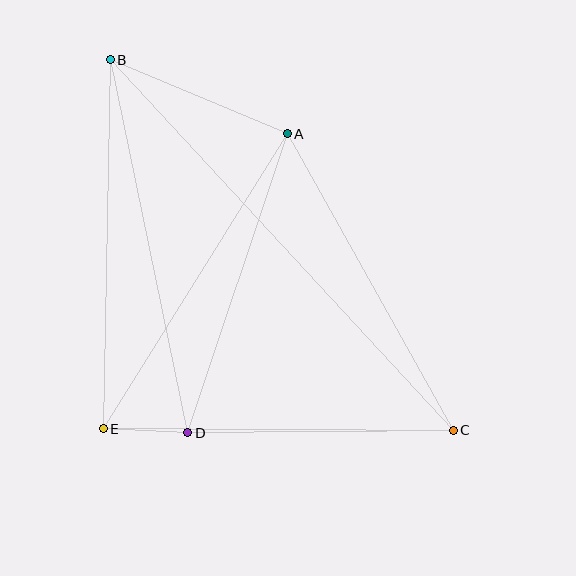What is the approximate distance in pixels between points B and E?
The distance between B and E is approximately 369 pixels.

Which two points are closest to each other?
Points D and E are closest to each other.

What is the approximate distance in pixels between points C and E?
The distance between C and E is approximately 350 pixels.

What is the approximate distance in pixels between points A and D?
The distance between A and D is approximately 315 pixels.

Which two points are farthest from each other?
Points B and C are farthest from each other.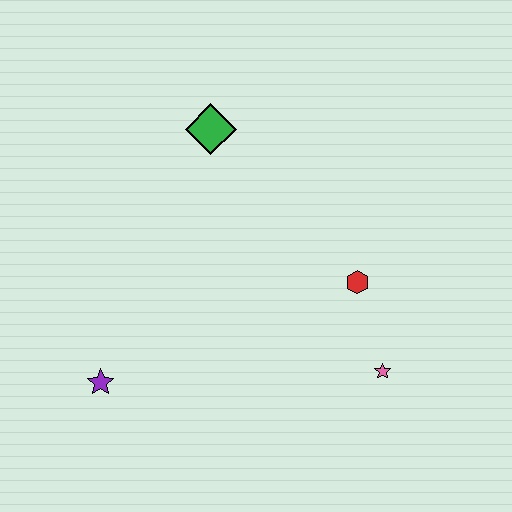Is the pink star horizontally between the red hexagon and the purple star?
No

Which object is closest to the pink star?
The red hexagon is closest to the pink star.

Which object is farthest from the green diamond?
The pink star is farthest from the green diamond.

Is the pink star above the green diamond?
No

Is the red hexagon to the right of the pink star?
No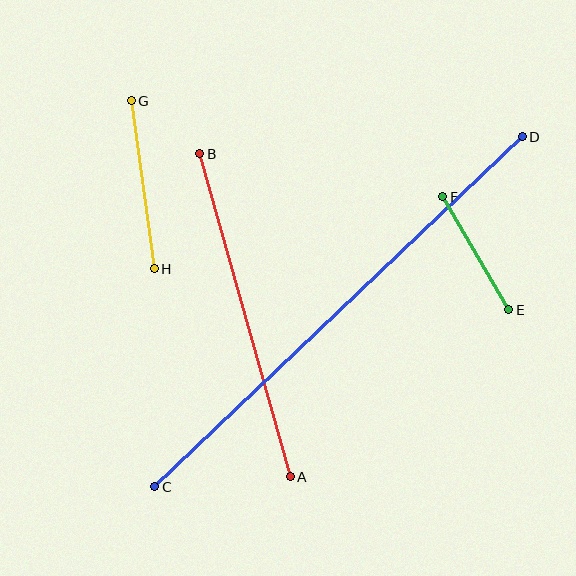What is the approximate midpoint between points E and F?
The midpoint is at approximately (476, 253) pixels.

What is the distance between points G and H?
The distance is approximately 170 pixels.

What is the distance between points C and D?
The distance is approximately 508 pixels.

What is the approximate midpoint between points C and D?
The midpoint is at approximately (338, 312) pixels.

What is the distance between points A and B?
The distance is approximately 335 pixels.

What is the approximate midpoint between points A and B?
The midpoint is at approximately (245, 315) pixels.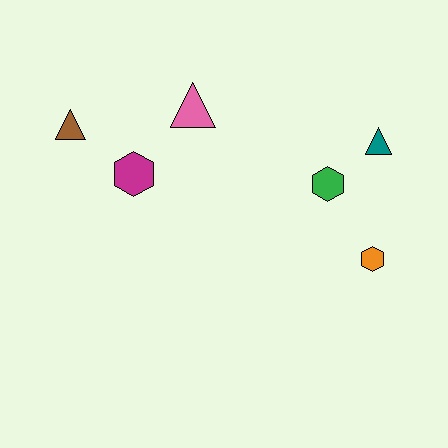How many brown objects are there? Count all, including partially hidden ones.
There is 1 brown object.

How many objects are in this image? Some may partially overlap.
There are 6 objects.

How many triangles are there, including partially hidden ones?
There are 3 triangles.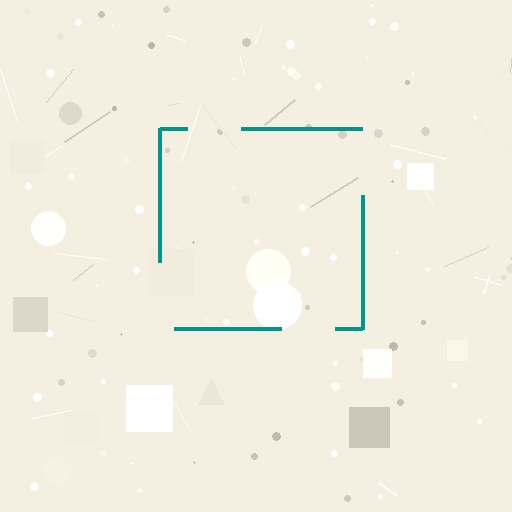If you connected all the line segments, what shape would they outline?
They would outline a square.